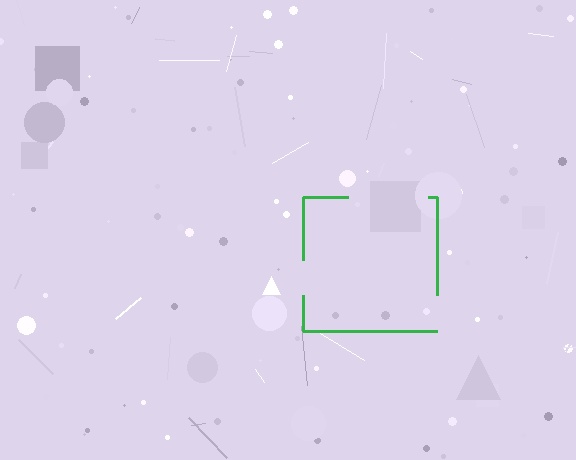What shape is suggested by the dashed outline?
The dashed outline suggests a square.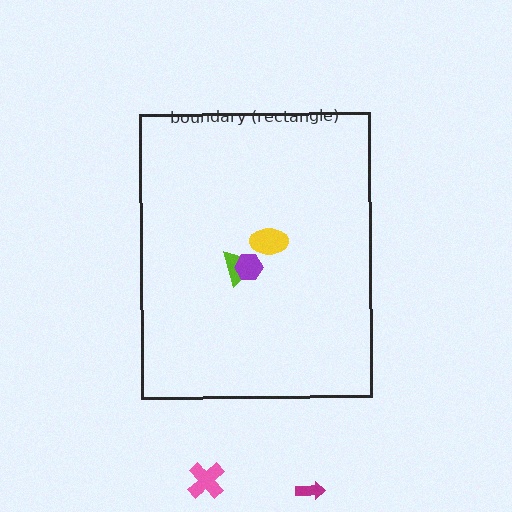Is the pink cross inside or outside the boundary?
Outside.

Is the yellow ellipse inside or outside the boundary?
Inside.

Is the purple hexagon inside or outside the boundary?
Inside.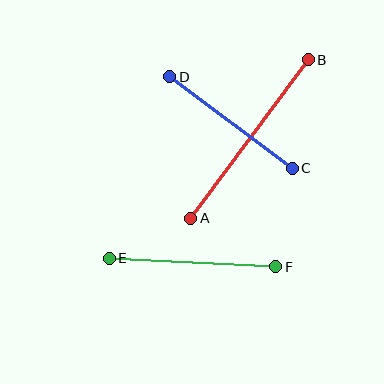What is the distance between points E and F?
The distance is approximately 166 pixels.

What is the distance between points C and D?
The distance is approximately 153 pixels.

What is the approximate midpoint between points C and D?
The midpoint is at approximately (231, 122) pixels.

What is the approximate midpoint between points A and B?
The midpoint is at approximately (250, 139) pixels.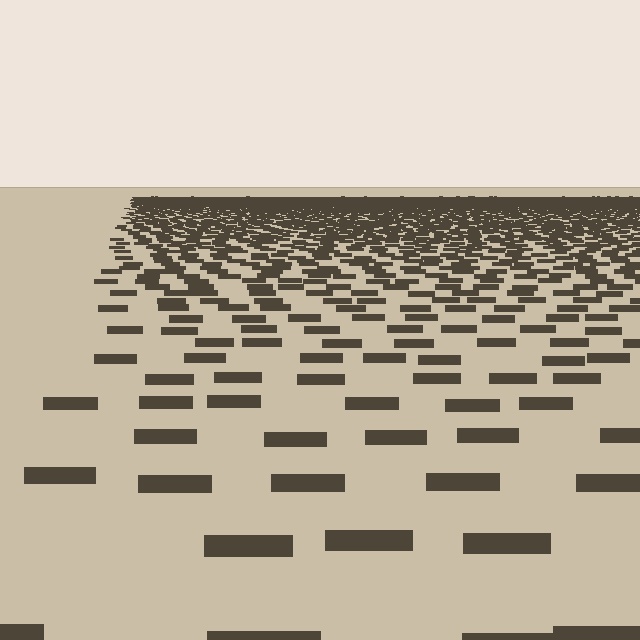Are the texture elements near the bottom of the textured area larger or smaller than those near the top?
Larger. Near the bottom, elements are closer to the viewer and appear at a bigger on-screen size.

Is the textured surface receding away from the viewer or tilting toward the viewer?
The surface is receding away from the viewer. Texture elements get smaller and denser toward the top.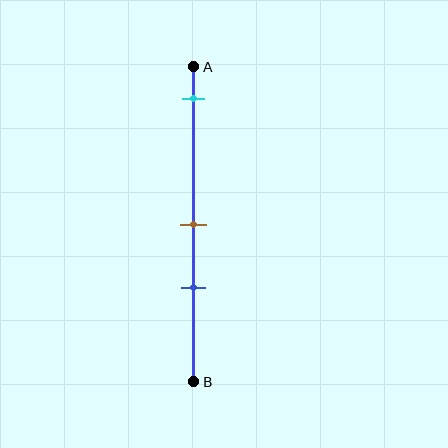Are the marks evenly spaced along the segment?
No, the marks are not evenly spaced.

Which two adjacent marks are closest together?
The brown and blue marks are the closest adjacent pair.